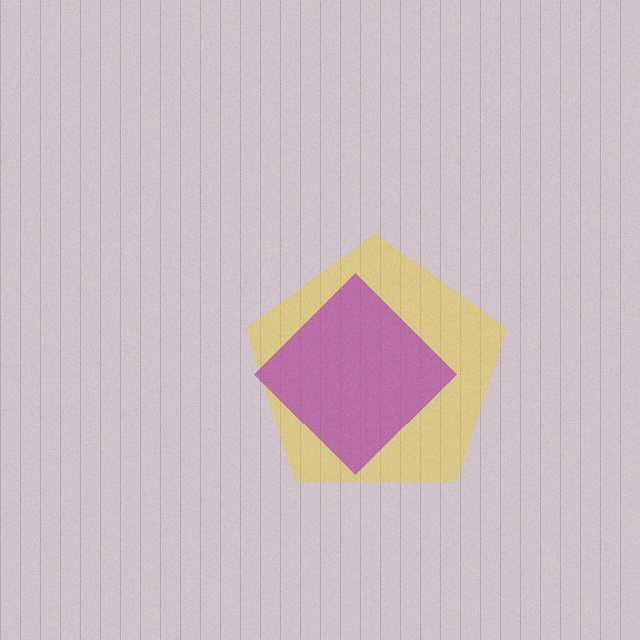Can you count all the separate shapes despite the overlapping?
Yes, there are 2 separate shapes.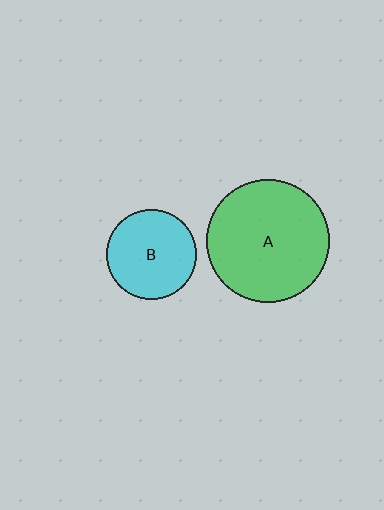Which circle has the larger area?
Circle A (green).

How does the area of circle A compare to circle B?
Approximately 1.9 times.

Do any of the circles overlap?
No, none of the circles overlap.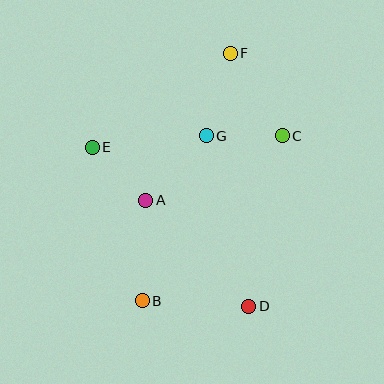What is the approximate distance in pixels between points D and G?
The distance between D and G is approximately 175 pixels.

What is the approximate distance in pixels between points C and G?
The distance between C and G is approximately 76 pixels.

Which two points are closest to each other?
Points A and E are closest to each other.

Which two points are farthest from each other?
Points B and F are farthest from each other.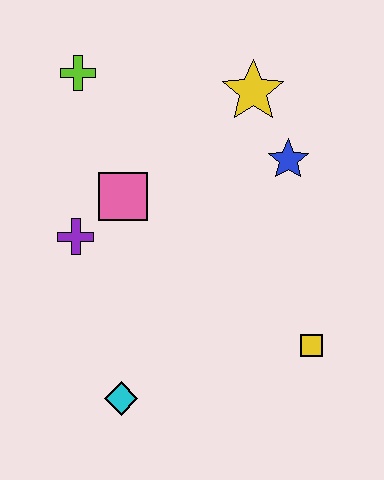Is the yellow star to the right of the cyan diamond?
Yes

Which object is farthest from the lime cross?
The yellow square is farthest from the lime cross.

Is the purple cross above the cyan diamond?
Yes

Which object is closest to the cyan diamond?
The purple cross is closest to the cyan diamond.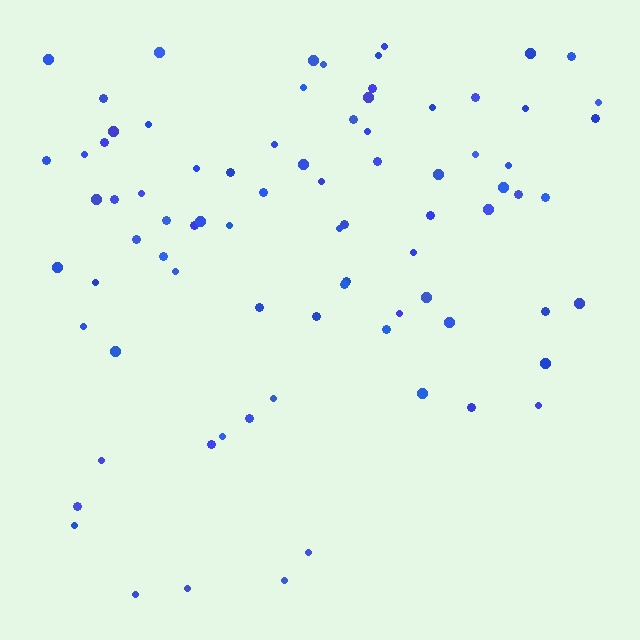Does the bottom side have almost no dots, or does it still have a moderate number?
Still a moderate number, just noticeably fewer than the top.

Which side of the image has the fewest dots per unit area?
The bottom.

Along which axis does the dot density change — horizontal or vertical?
Vertical.